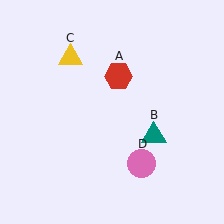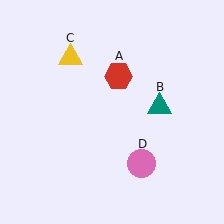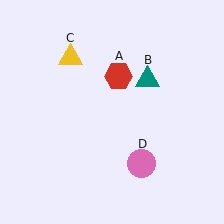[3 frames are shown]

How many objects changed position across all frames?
1 object changed position: teal triangle (object B).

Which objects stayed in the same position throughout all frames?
Red hexagon (object A) and yellow triangle (object C) and pink circle (object D) remained stationary.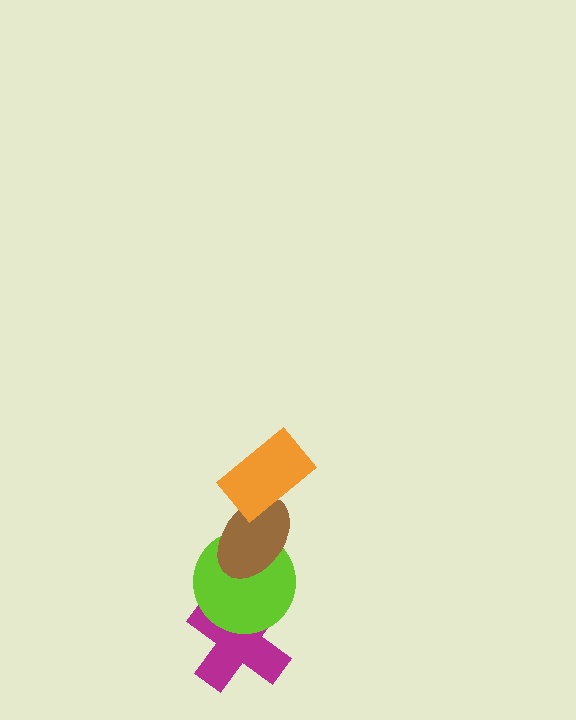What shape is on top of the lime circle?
The brown ellipse is on top of the lime circle.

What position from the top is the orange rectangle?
The orange rectangle is 1st from the top.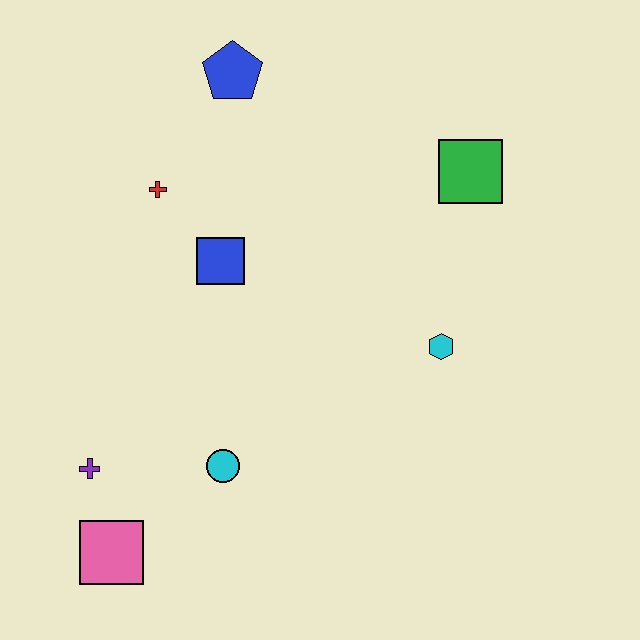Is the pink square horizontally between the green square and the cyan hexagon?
No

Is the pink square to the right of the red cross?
No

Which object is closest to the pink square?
The purple cross is closest to the pink square.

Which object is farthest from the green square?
The pink square is farthest from the green square.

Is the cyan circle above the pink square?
Yes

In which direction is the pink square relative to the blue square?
The pink square is below the blue square.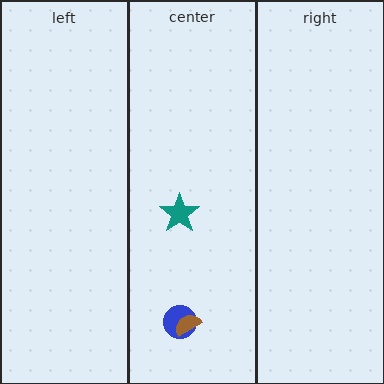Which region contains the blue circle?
The center region.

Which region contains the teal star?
The center region.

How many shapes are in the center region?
3.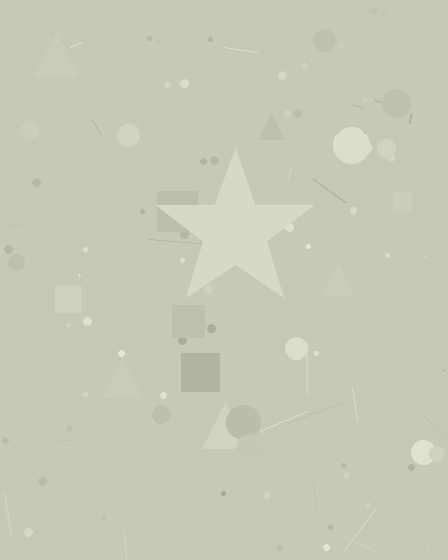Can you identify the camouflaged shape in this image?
The camouflaged shape is a star.